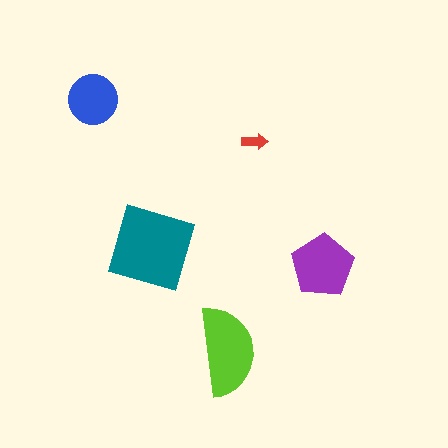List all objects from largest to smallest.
The teal diamond, the lime semicircle, the purple pentagon, the blue circle, the red arrow.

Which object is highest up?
The blue circle is topmost.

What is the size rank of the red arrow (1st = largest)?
5th.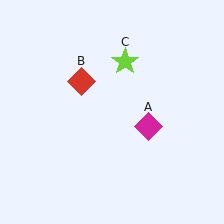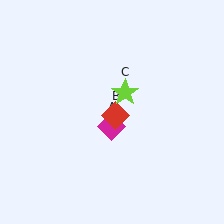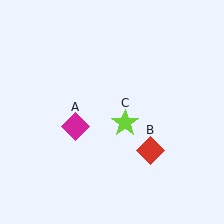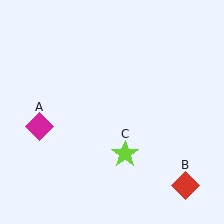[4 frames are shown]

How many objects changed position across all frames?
3 objects changed position: magenta diamond (object A), red diamond (object B), lime star (object C).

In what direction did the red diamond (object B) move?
The red diamond (object B) moved down and to the right.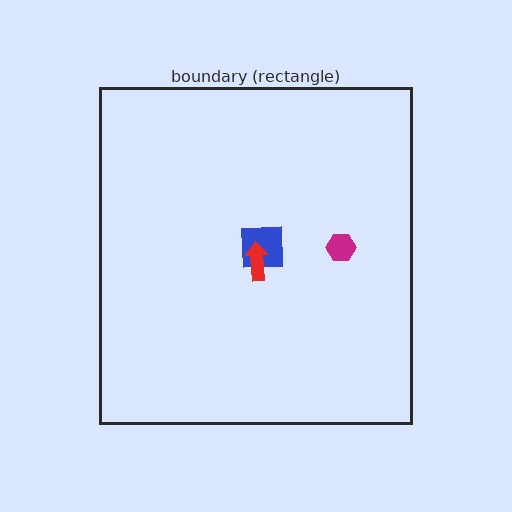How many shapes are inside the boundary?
3 inside, 0 outside.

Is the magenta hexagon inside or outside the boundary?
Inside.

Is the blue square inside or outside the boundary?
Inside.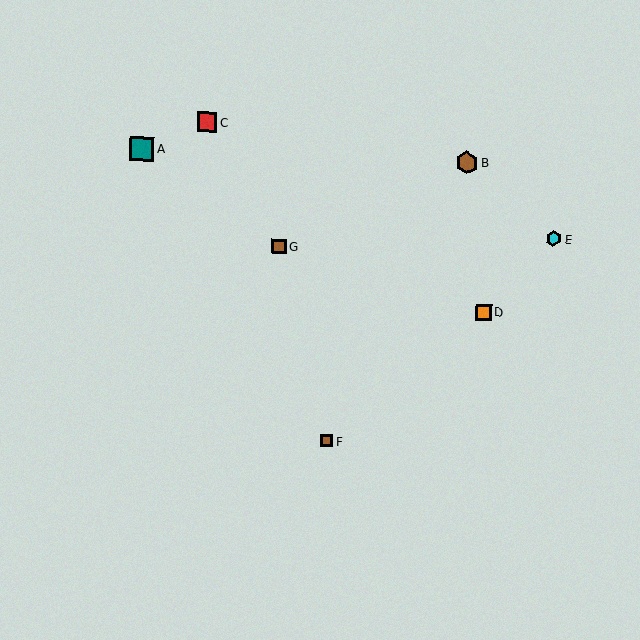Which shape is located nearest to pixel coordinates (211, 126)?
The red square (labeled C) at (207, 122) is nearest to that location.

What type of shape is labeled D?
Shape D is an orange square.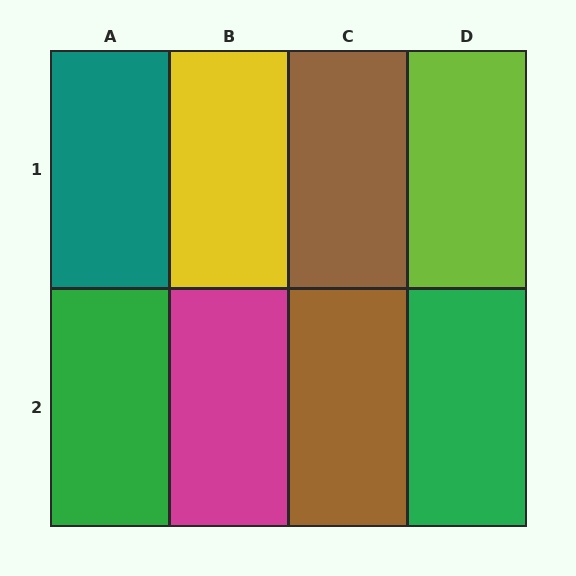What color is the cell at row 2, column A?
Green.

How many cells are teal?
1 cell is teal.